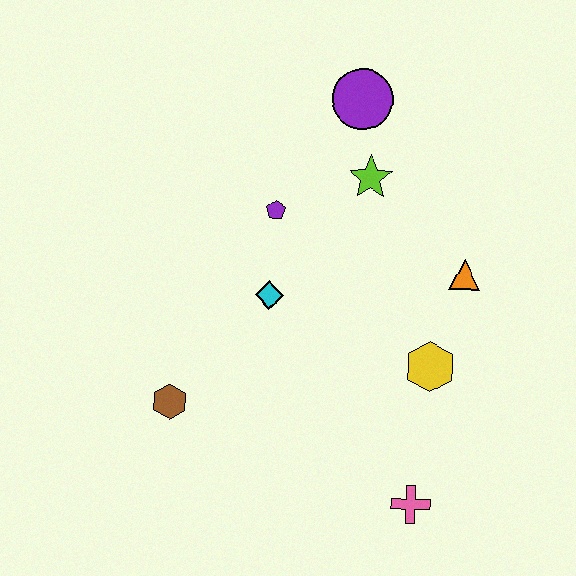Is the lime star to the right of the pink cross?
No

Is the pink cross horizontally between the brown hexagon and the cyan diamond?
No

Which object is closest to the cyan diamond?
The purple pentagon is closest to the cyan diamond.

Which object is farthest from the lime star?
The pink cross is farthest from the lime star.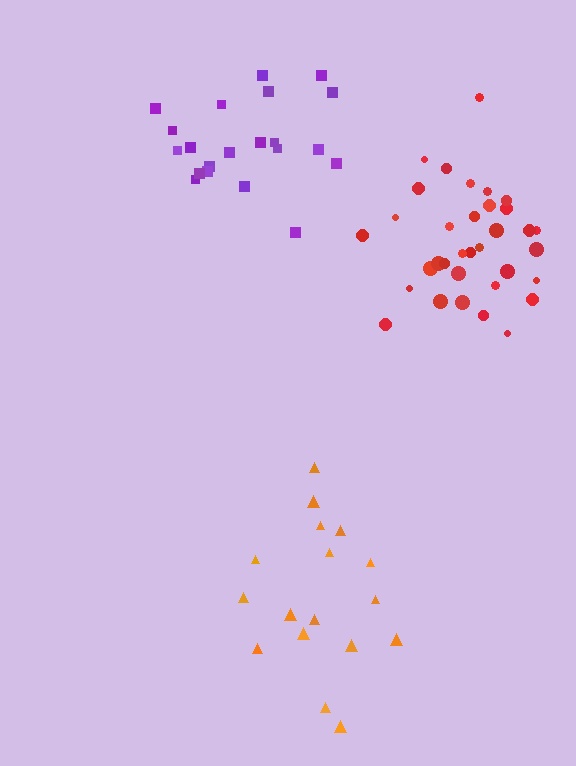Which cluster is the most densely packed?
Red.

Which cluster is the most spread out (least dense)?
Orange.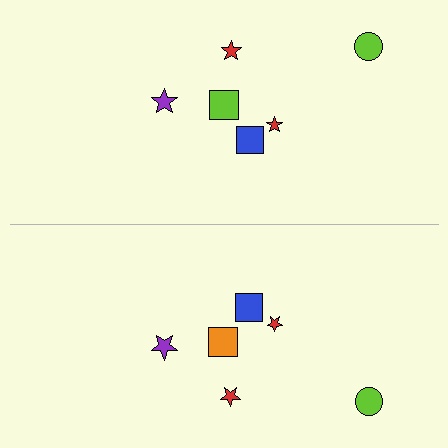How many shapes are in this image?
There are 12 shapes in this image.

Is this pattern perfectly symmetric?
No, the pattern is not perfectly symmetric. The orange square on the bottom side breaks the symmetry — its mirror counterpart is lime.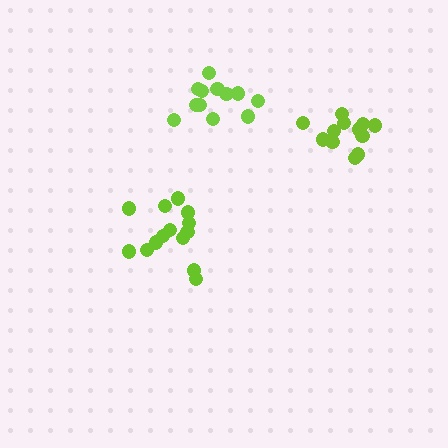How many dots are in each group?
Group 1: 14 dots, Group 2: 12 dots, Group 3: 12 dots (38 total).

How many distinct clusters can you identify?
There are 3 distinct clusters.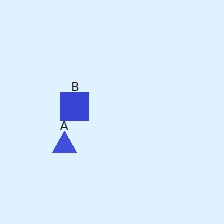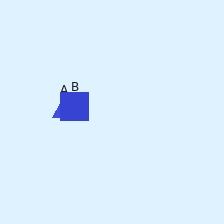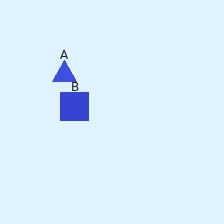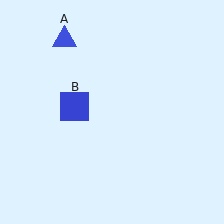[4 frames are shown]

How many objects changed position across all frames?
1 object changed position: blue triangle (object A).